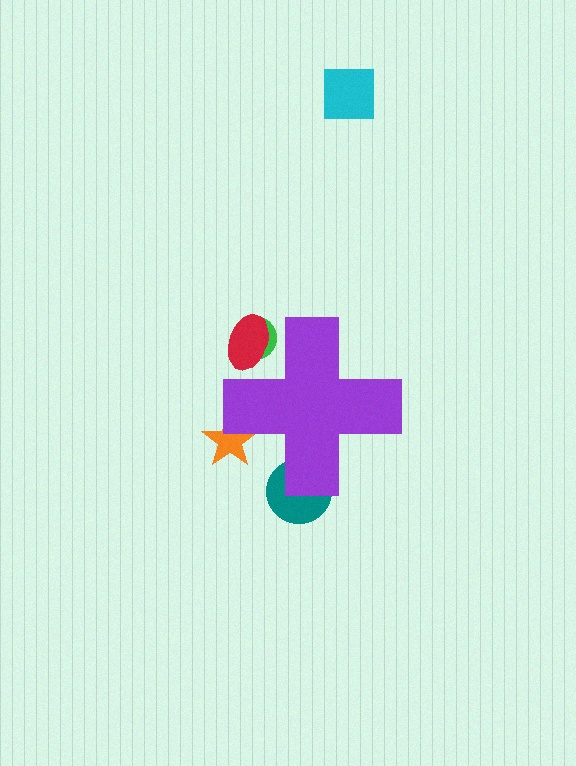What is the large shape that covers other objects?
A purple cross.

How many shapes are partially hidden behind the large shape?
5 shapes are partially hidden.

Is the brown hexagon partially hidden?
Yes, the brown hexagon is partially hidden behind the purple cross.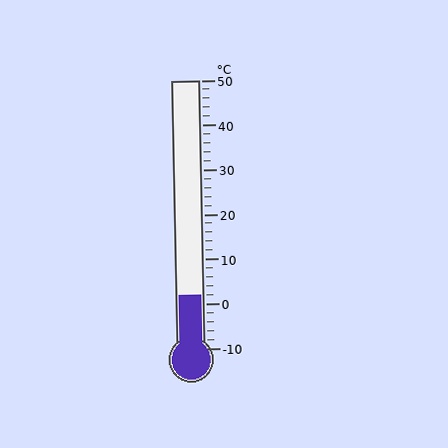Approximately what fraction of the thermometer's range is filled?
The thermometer is filled to approximately 20% of its range.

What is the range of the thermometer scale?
The thermometer scale ranges from -10°C to 50°C.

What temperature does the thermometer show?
The thermometer shows approximately 2°C.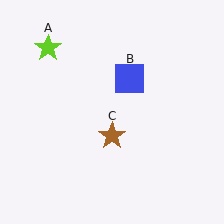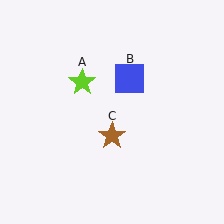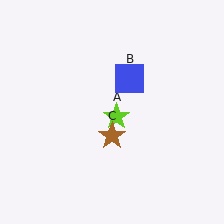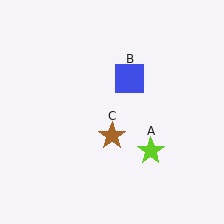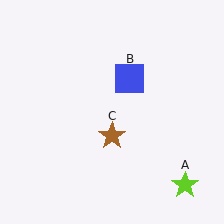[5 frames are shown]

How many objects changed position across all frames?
1 object changed position: lime star (object A).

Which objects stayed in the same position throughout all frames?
Blue square (object B) and brown star (object C) remained stationary.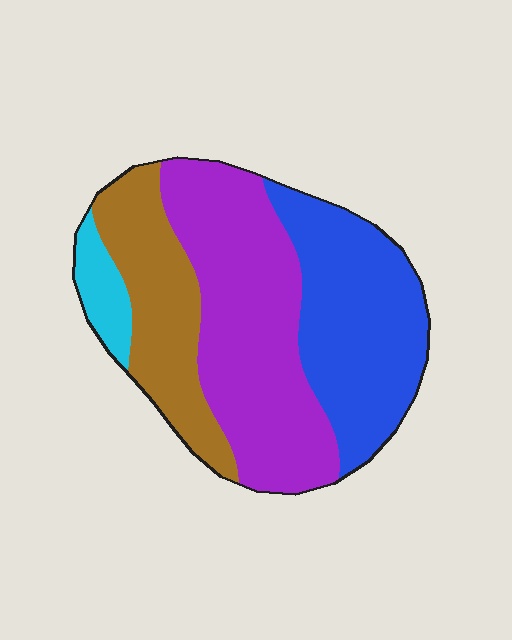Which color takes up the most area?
Purple, at roughly 40%.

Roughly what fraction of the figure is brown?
Brown takes up less than a quarter of the figure.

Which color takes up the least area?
Cyan, at roughly 5%.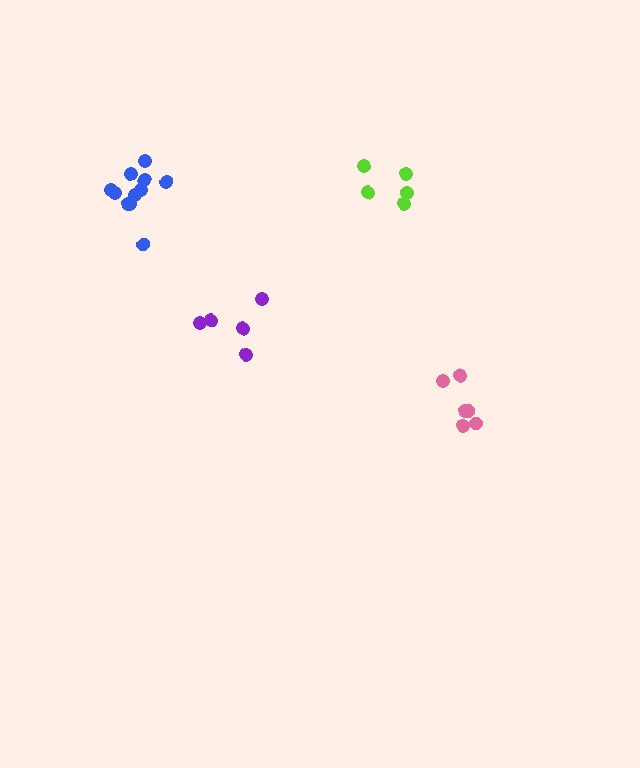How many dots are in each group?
Group 1: 11 dots, Group 2: 5 dots, Group 3: 5 dots, Group 4: 6 dots (27 total).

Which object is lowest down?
The pink cluster is bottommost.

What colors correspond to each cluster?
The clusters are colored: blue, lime, purple, pink.